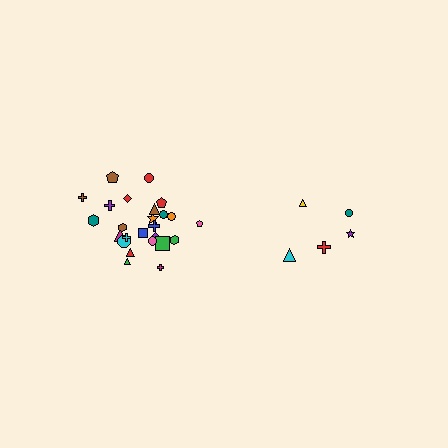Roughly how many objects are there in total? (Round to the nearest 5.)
Roughly 30 objects in total.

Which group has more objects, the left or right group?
The left group.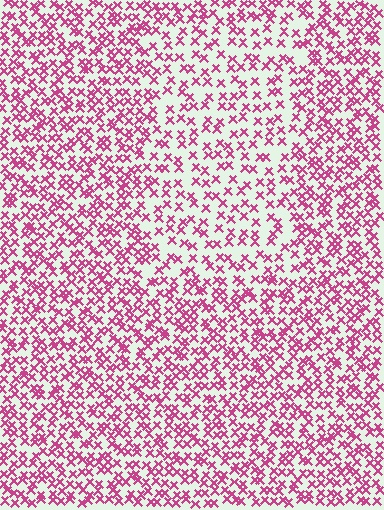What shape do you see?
I see a rectangle.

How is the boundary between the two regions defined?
The boundary is defined by a change in element density (approximately 1.7x ratio). All elements are the same color, size, and shape.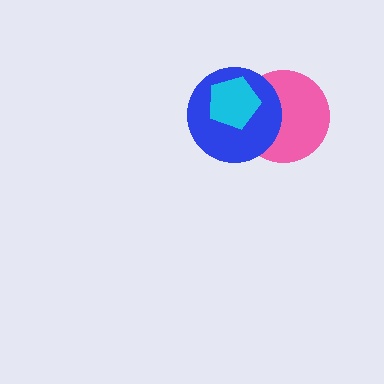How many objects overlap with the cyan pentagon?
2 objects overlap with the cyan pentagon.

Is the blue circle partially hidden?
Yes, it is partially covered by another shape.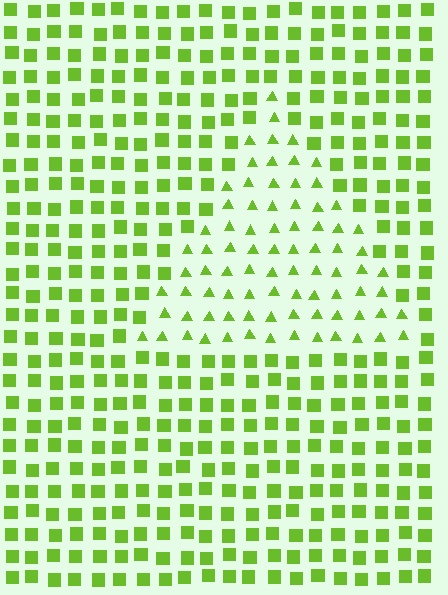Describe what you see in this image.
The image is filled with small lime elements arranged in a uniform grid. A triangle-shaped region contains triangles, while the surrounding area contains squares. The boundary is defined purely by the change in element shape.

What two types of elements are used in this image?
The image uses triangles inside the triangle region and squares outside it.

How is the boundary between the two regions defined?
The boundary is defined by a change in element shape: triangles inside vs. squares outside. All elements share the same color and spacing.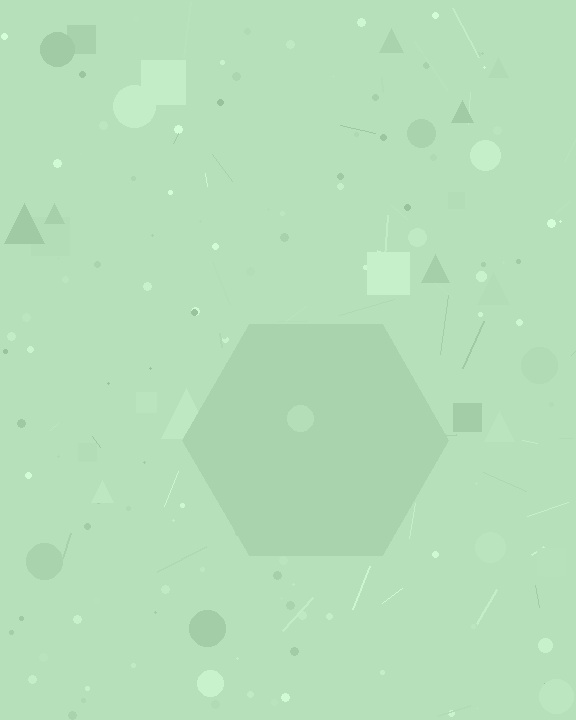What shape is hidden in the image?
A hexagon is hidden in the image.